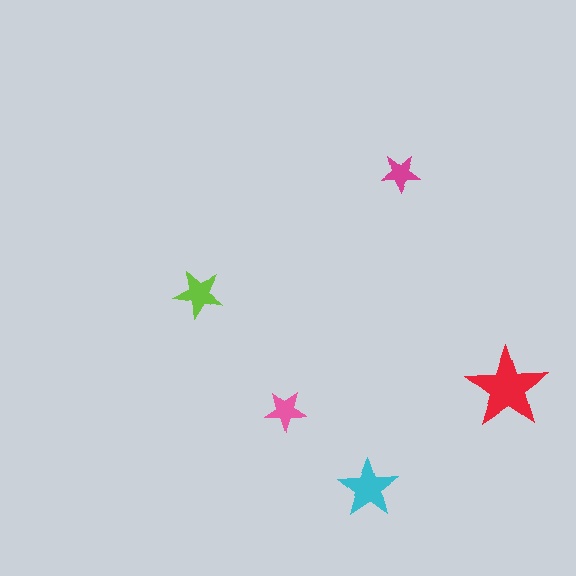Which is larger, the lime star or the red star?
The red one.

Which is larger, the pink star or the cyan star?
The cyan one.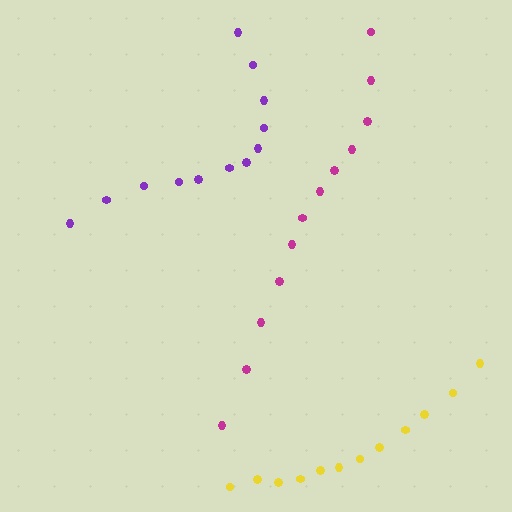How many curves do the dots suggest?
There are 3 distinct paths.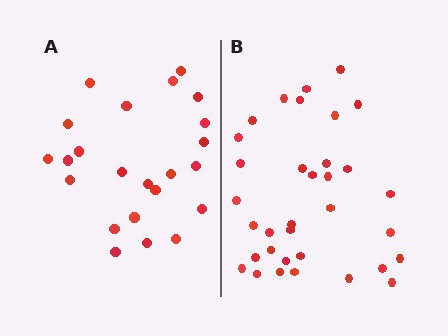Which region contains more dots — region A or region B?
Region B (the right region) has more dots.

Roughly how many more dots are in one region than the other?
Region B has roughly 12 or so more dots than region A.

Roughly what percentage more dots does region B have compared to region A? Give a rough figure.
About 50% more.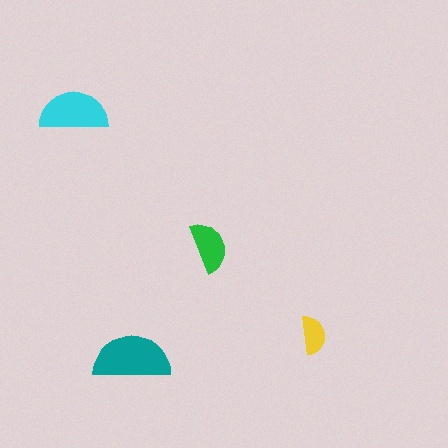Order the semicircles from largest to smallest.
the teal one, the cyan one, the green one, the yellow one.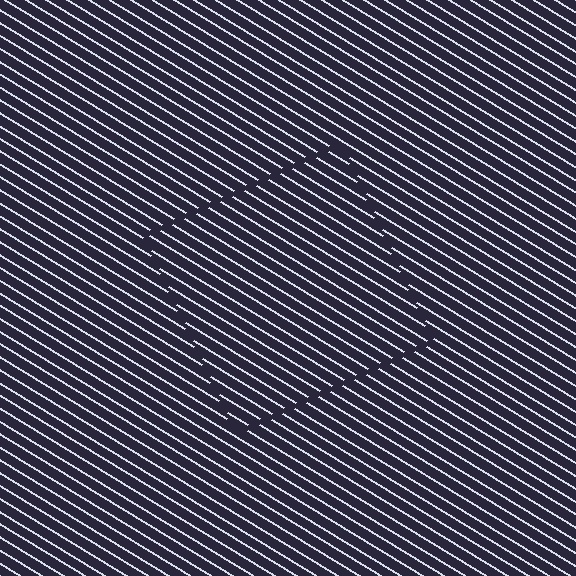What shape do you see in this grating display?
An illusory square. The interior of the shape contains the same grating, shifted by half a period — the contour is defined by the phase discontinuity where line-ends from the inner and outer gratings abut.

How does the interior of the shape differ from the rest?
The interior of the shape contains the same grating, shifted by half a period — the contour is defined by the phase discontinuity where line-ends from the inner and outer gratings abut.